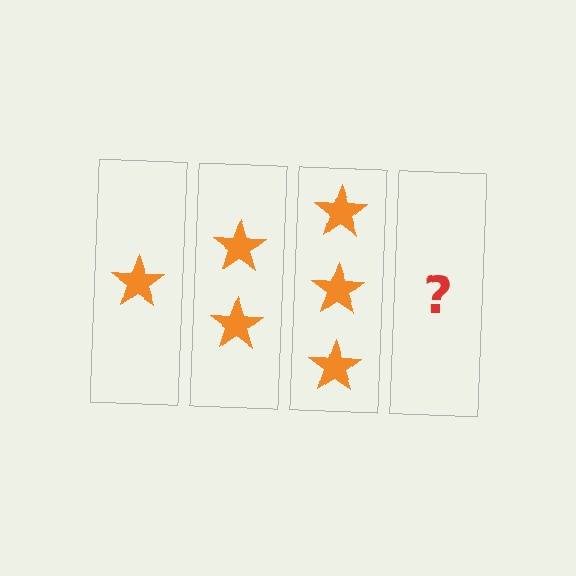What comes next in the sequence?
The next element should be 4 stars.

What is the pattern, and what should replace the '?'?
The pattern is that each step adds one more star. The '?' should be 4 stars.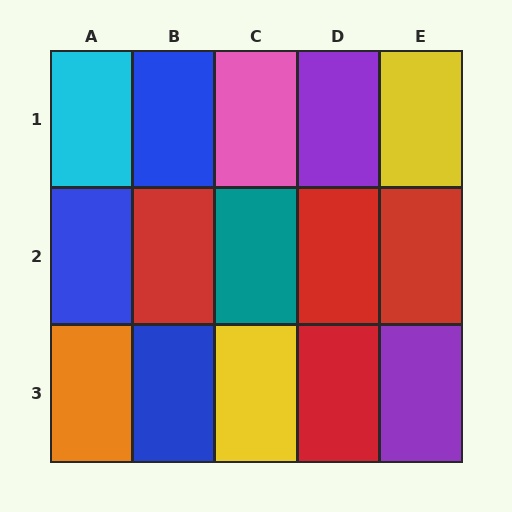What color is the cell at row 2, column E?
Red.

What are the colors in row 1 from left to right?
Cyan, blue, pink, purple, yellow.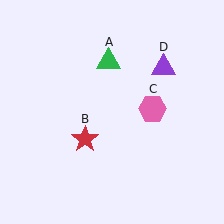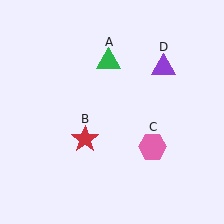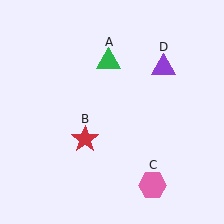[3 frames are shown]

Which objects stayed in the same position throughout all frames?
Green triangle (object A) and red star (object B) and purple triangle (object D) remained stationary.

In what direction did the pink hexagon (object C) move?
The pink hexagon (object C) moved down.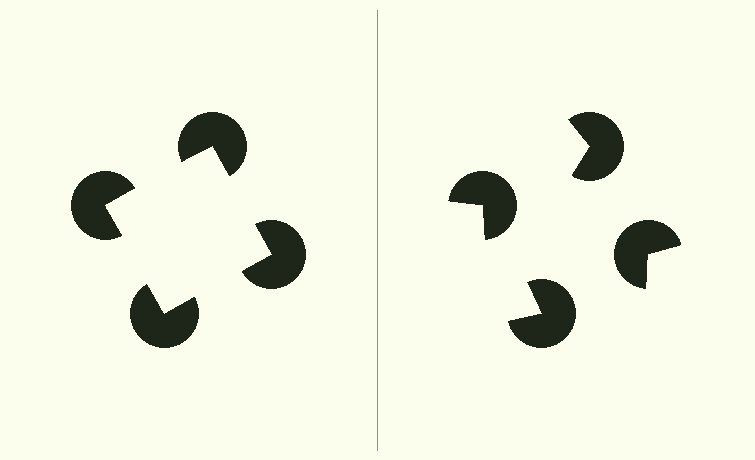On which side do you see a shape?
An illusory square appears on the left side. On the right side the wedge cuts are rotated, so no coherent shape forms.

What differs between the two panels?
The pac-man discs are positioned identically on both sides; only the wedge orientations differ. On the left they align to a square; on the right they are misaligned.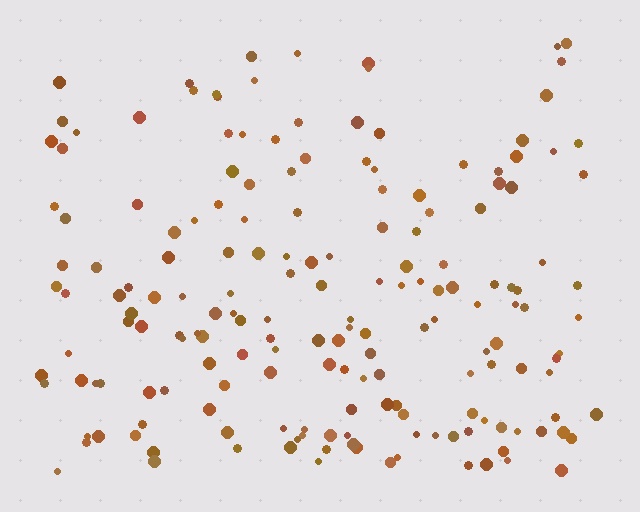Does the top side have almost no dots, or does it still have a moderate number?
Still a moderate number, just noticeably fewer than the bottom.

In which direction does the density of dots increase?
From top to bottom, with the bottom side densest.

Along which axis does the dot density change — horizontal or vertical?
Vertical.